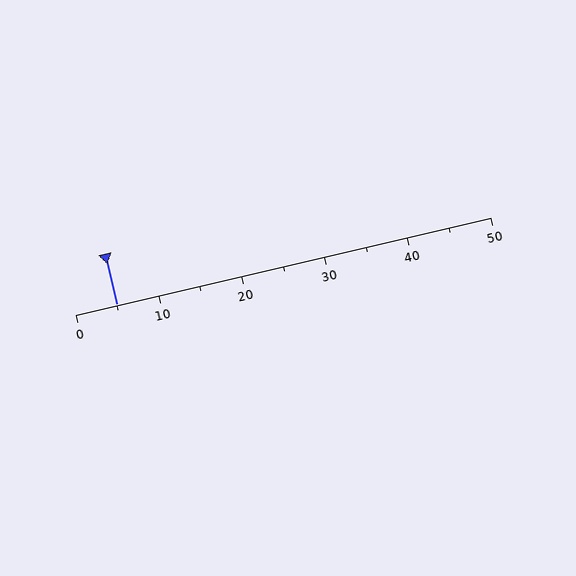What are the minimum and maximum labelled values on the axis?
The axis runs from 0 to 50.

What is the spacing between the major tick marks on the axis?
The major ticks are spaced 10 apart.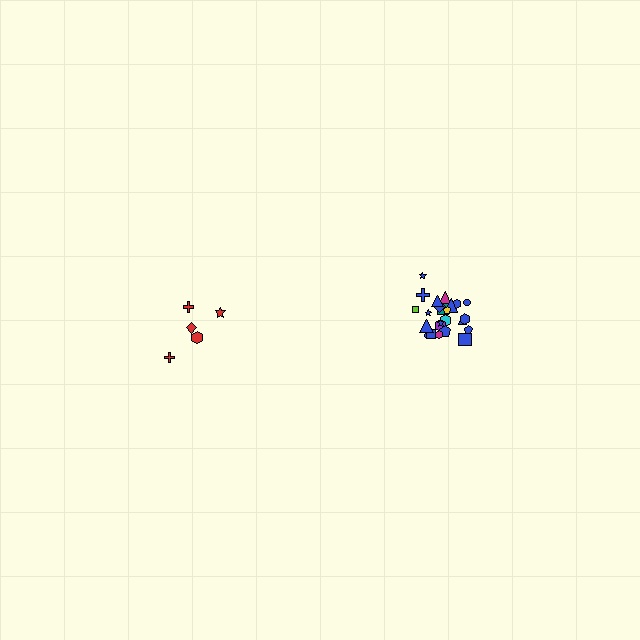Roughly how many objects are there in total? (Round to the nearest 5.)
Roughly 30 objects in total.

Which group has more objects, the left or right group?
The right group.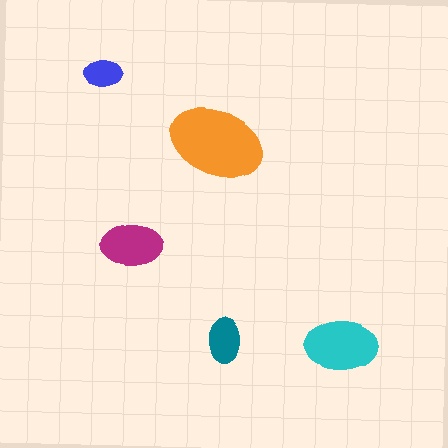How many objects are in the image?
There are 5 objects in the image.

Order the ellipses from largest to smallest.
the orange one, the cyan one, the magenta one, the teal one, the blue one.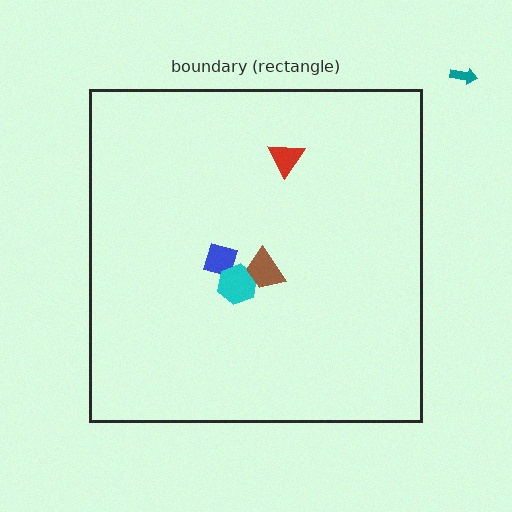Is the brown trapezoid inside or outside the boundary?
Inside.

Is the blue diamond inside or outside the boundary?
Inside.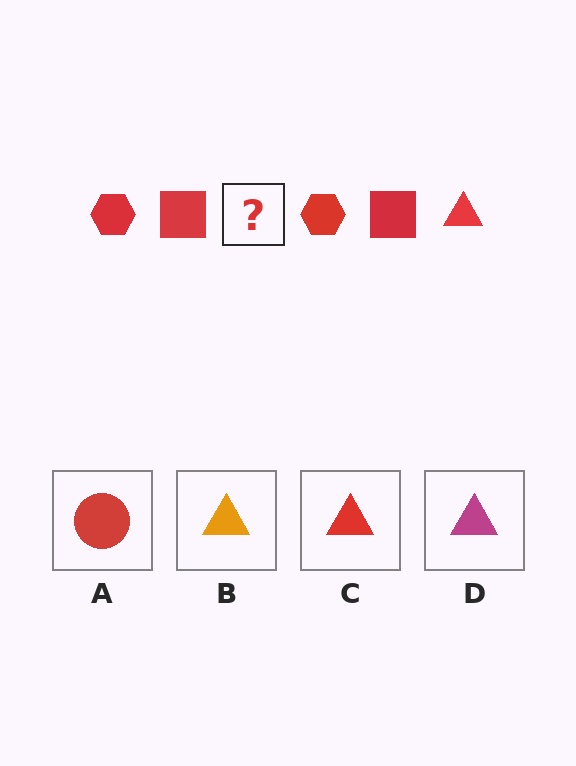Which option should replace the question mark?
Option C.